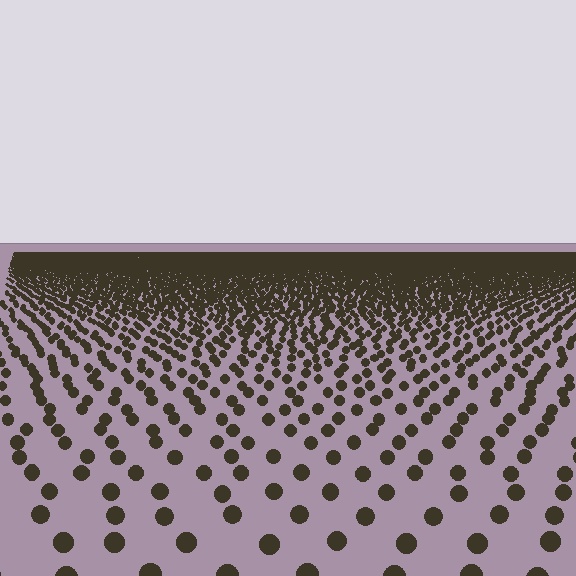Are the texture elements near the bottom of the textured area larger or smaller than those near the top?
Larger. Near the bottom, elements are closer to the viewer and appear at a bigger on-screen size.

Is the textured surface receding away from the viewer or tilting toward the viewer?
The surface is receding away from the viewer. Texture elements get smaller and denser toward the top.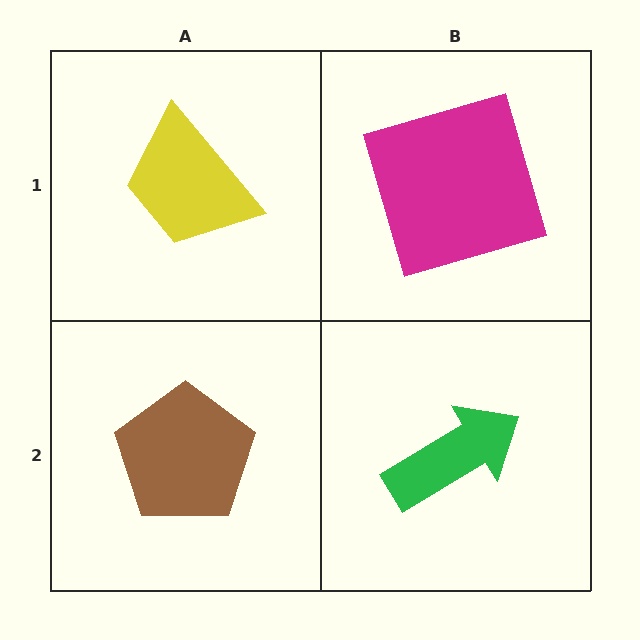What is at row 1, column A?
A yellow trapezoid.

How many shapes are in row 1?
2 shapes.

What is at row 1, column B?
A magenta square.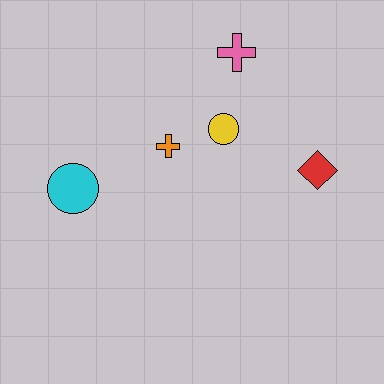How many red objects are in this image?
There is 1 red object.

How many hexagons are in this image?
There are no hexagons.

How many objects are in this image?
There are 5 objects.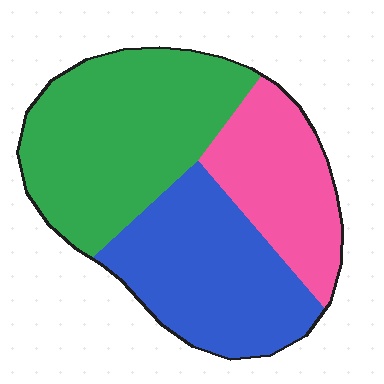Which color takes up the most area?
Green, at roughly 40%.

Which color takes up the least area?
Pink, at roughly 25%.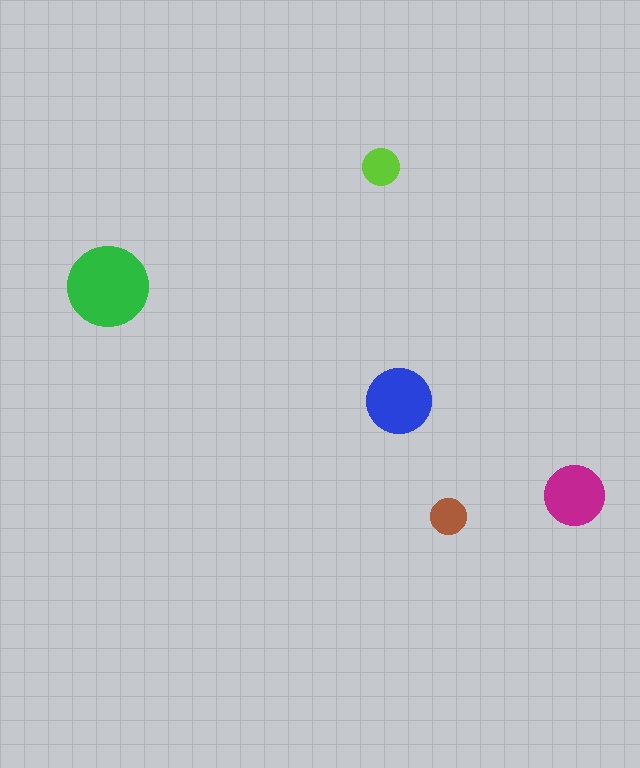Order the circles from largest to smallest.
the green one, the blue one, the magenta one, the lime one, the brown one.